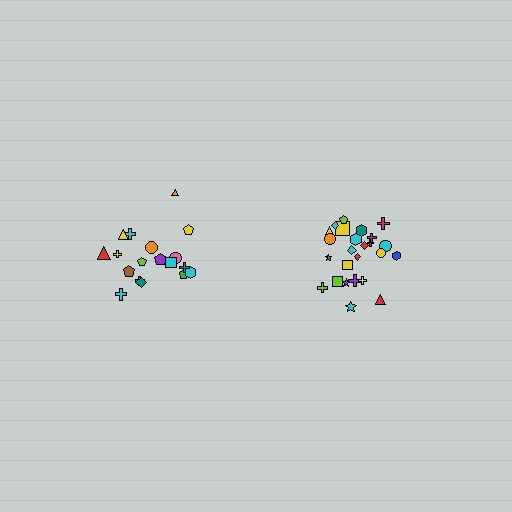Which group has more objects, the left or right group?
The right group.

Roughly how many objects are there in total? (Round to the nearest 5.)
Roughly 45 objects in total.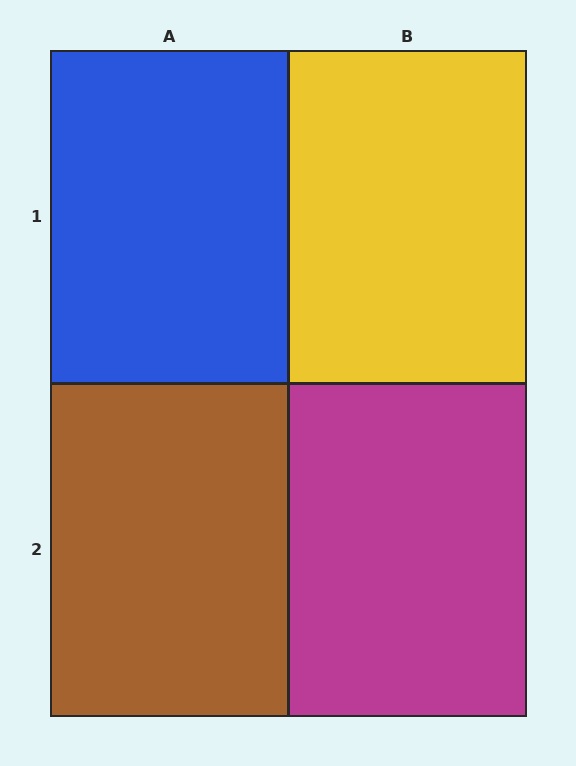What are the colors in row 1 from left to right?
Blue, yellow.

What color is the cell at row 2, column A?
Brown.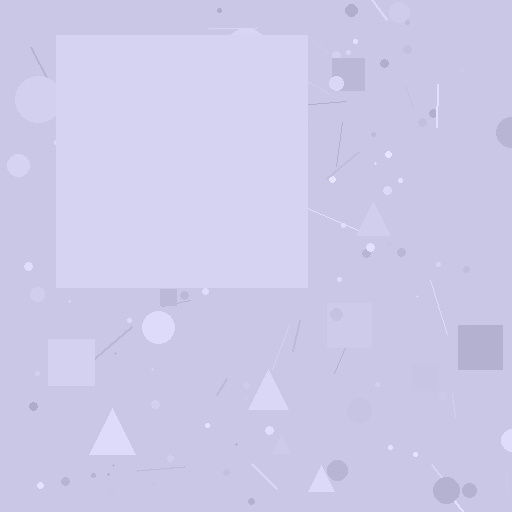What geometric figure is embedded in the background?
A square is embedded in the background.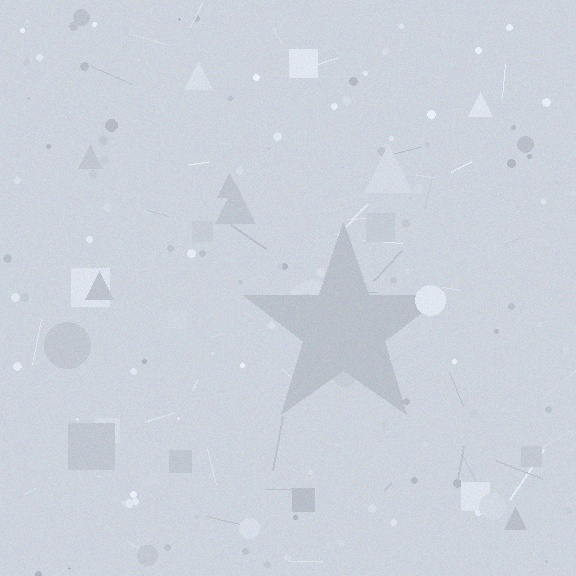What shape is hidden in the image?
A star is hidden in the image.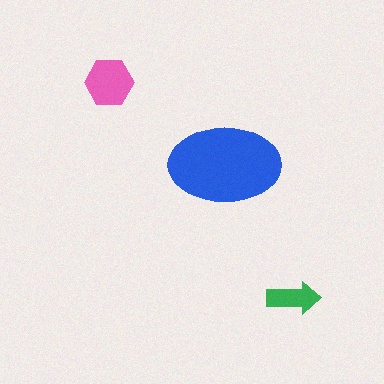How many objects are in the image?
There are 3 objects in the image.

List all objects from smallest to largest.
The green arrow, the pink hexagon, the blue ellipse.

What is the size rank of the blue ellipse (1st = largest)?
1st.